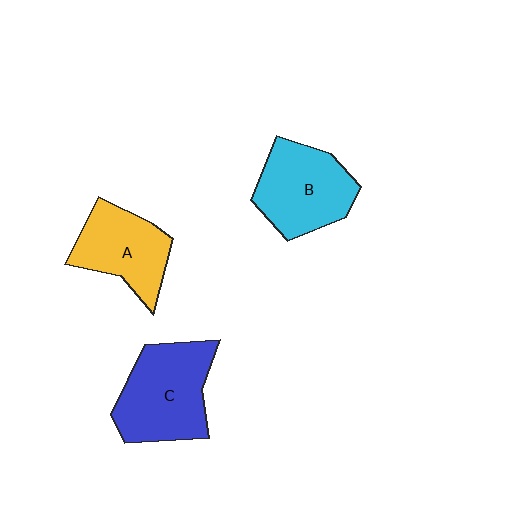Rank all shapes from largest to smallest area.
From largest to smallest: C (blue), B (cyan), A (yellow).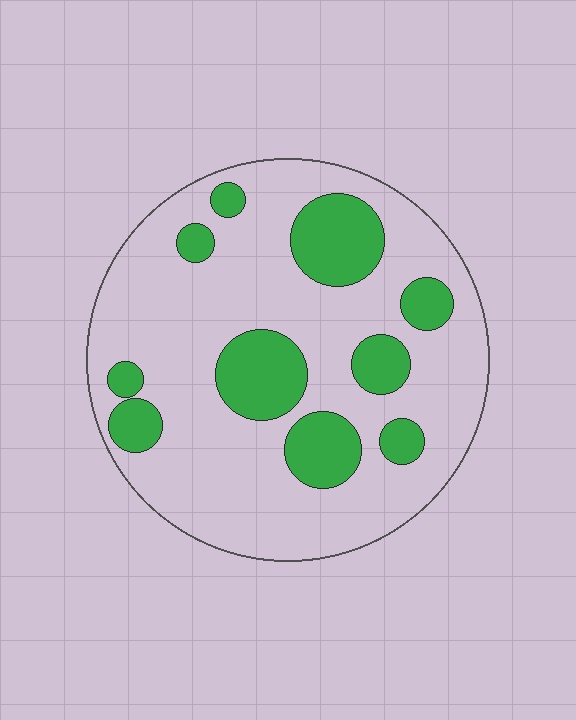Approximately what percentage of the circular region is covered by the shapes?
Approximately 25%.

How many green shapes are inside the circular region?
10.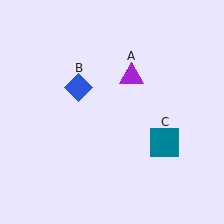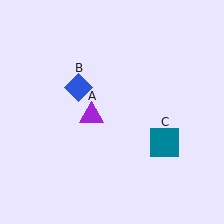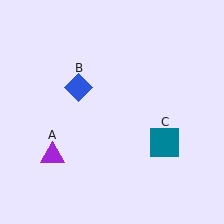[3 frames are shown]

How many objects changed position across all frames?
1 object changed position: purple triangle (object A).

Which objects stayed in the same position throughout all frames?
Blue diamond (object B) and teal square (object C) remained stationary.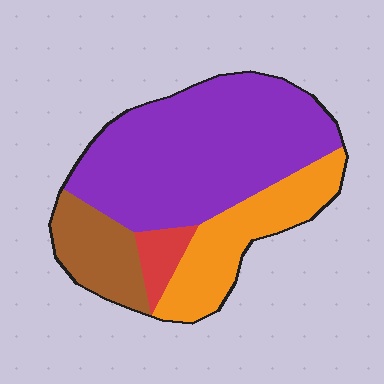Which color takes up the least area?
Red, at roughly 5%.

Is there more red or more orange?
Orange.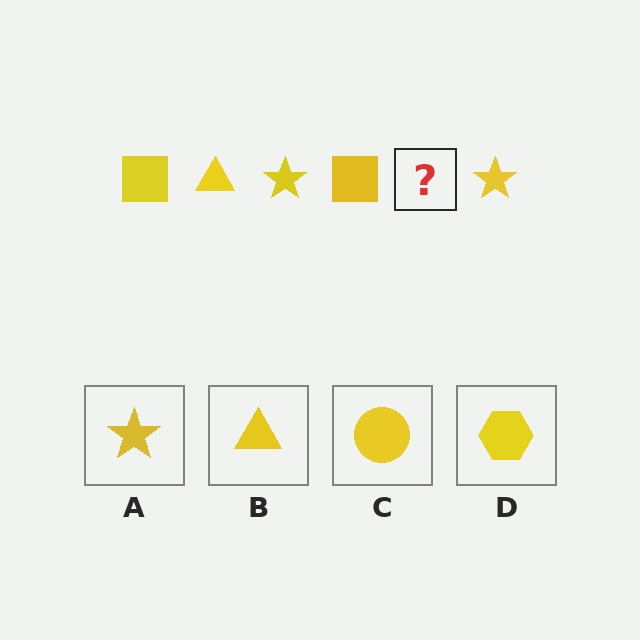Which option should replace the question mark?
Option B.